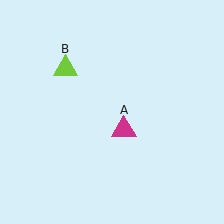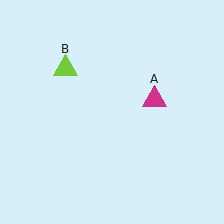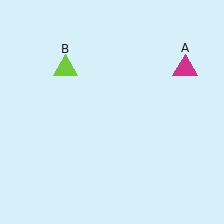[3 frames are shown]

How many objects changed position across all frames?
1 object changed position: magenta triangle (object A).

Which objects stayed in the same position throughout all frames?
Lime triangle (object B) remained stationary.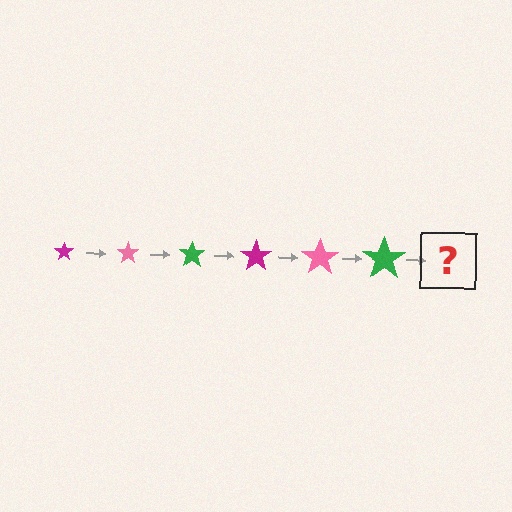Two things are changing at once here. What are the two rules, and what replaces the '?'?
The two rules are that the star grows larger each step and the color cycles through magenta, pink, and green. The '?' should be a magenta star, larger than the previous one.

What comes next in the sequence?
The next element should be a magenta star, larger than the previous one.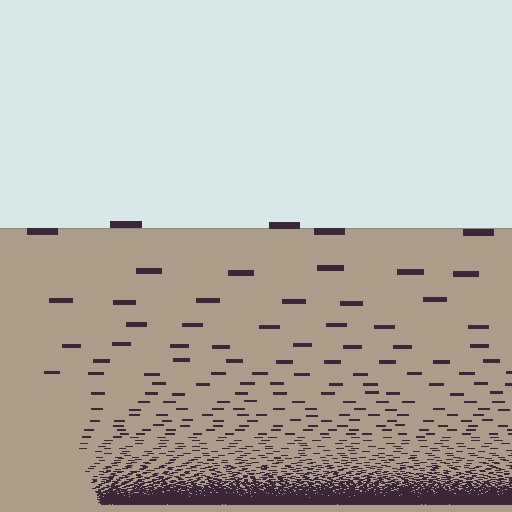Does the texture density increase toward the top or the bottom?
Density increases toward the bottom.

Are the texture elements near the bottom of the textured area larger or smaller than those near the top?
Smaller. The gradient is inverted — elements near the bottom are smaller and denser.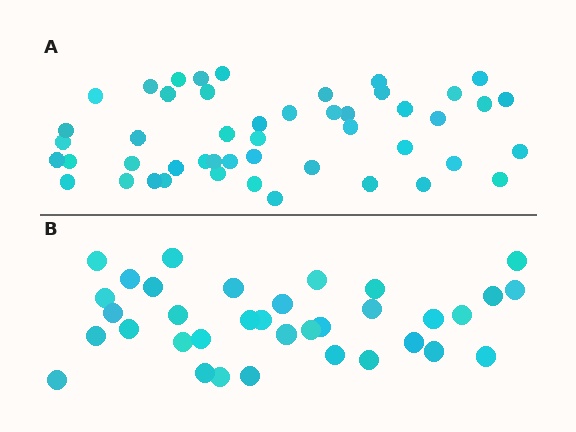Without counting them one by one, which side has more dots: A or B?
Region A (the top region) has more dots.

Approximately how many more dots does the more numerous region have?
Region A has approximately 15 more dots than region B.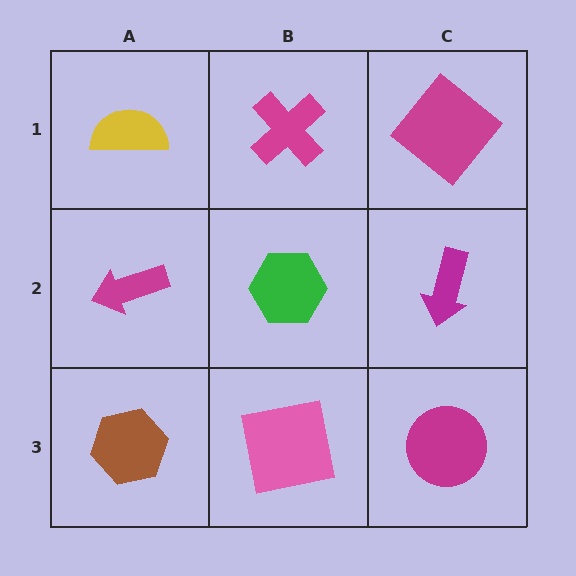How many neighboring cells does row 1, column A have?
2.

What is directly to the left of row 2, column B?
A magenta arrow.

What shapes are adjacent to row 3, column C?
A magenta arrow (row 2, column C), a pink square (row 3, column B).